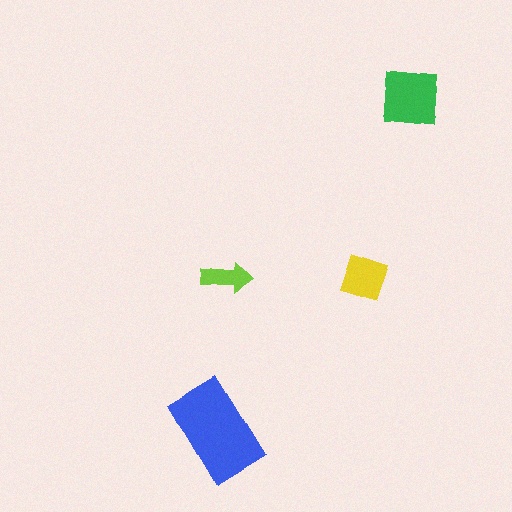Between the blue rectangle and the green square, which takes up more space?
The blue rectangle.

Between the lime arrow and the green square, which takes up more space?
The green square.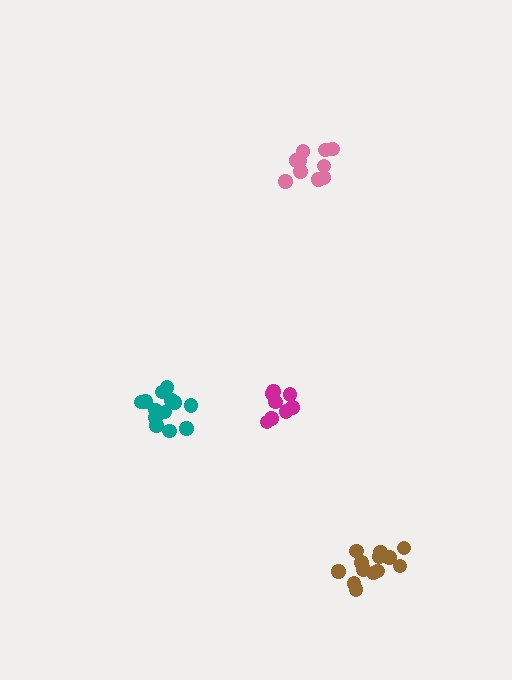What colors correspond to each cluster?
The clusters are colored: magenta, brown, teal, pink.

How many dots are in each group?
Group 1: 8 dots, Group 2: 13 dots, Group 3: 13 dots, Group 4: 10 dots (44 total).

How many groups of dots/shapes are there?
There are 4 groups.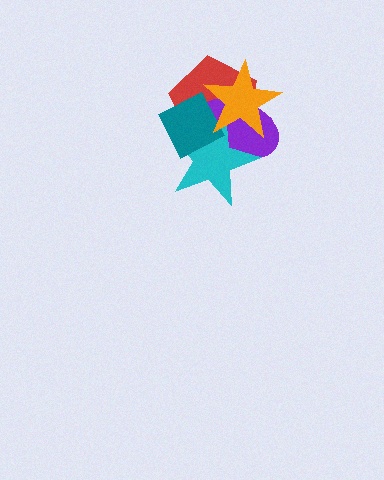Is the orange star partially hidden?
No, no other shape covers it.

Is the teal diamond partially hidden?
Yes, it is partially covered by another shape.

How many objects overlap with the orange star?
4 objects overlap with the orange star.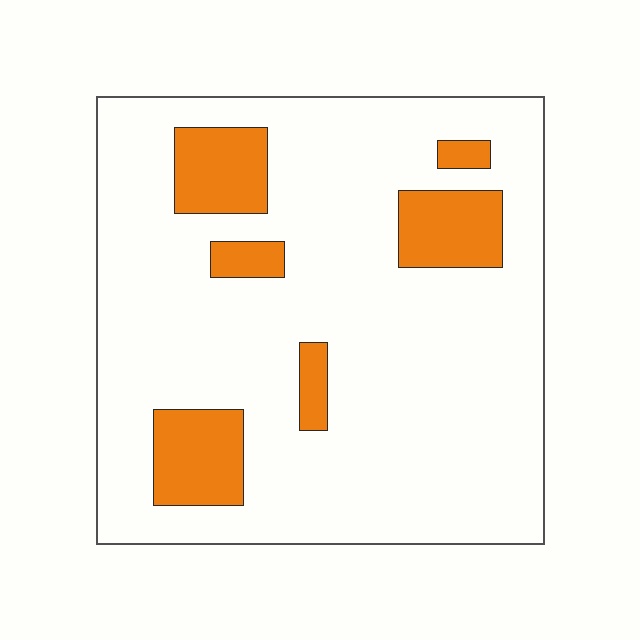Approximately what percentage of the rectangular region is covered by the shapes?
Approximately 15%.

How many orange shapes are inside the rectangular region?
6.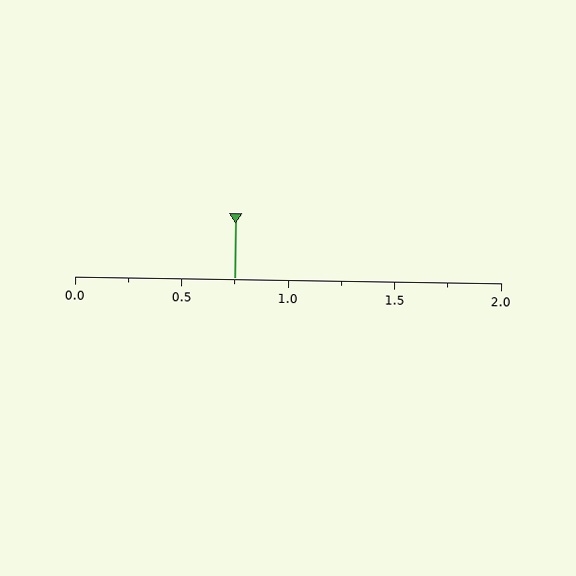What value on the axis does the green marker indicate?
The marker indicates approximately 0.75.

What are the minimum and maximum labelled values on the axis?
The axis runs from 0.0 to 2.0.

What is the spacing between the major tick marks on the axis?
The major ticks are spaced 0.5 apart.